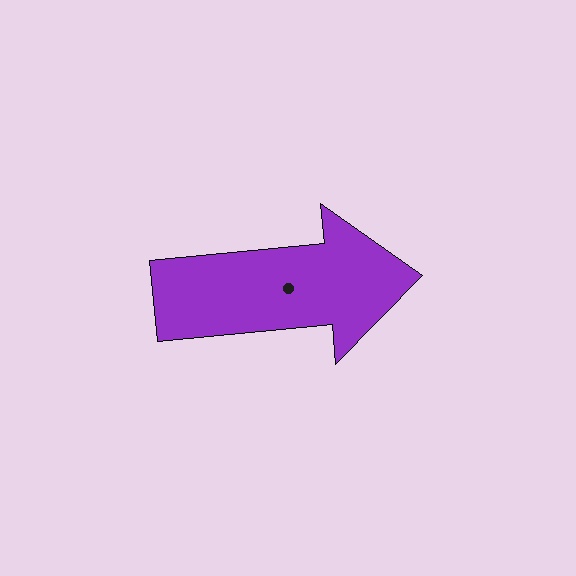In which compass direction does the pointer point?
East.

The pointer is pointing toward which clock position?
Roughly 3 o'clock.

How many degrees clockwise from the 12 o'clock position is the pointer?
Approximately 85 degrees.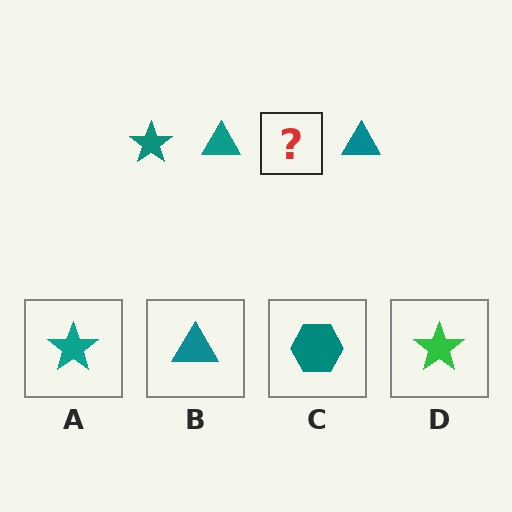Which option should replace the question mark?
Option A.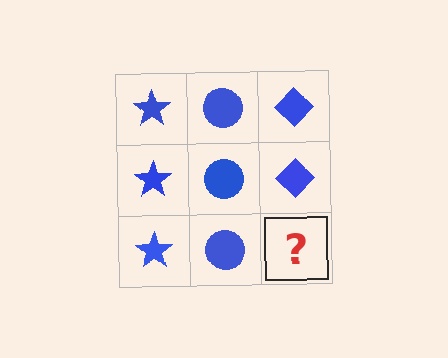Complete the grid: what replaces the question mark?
The question mark should be replaced with a blue diamond.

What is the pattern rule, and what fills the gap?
The rule is that each column has a consistent shape. The gap should be filled with a blue diamond.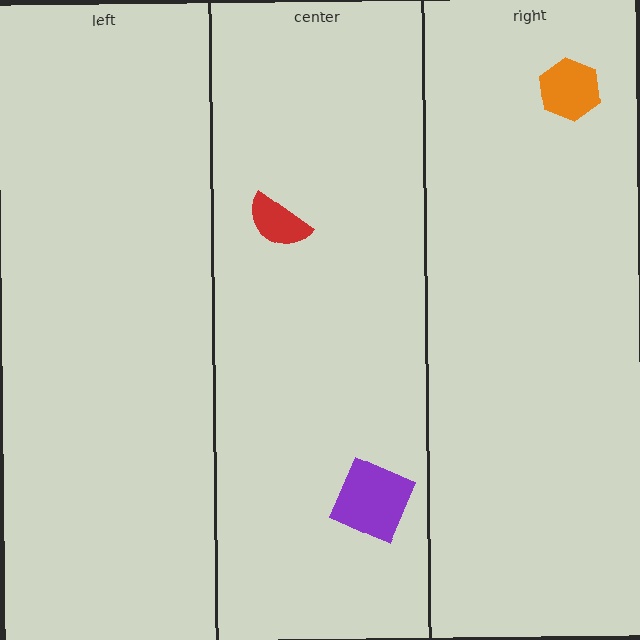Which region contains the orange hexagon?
The right region.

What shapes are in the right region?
The orange hexagon.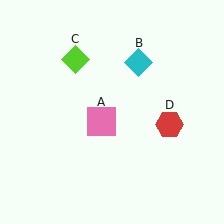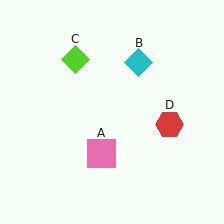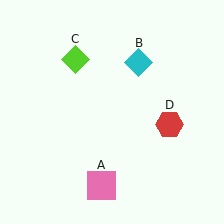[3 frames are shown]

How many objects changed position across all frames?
1 object changed position: pink square (object A).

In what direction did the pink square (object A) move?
The pink square (object A) moved down.